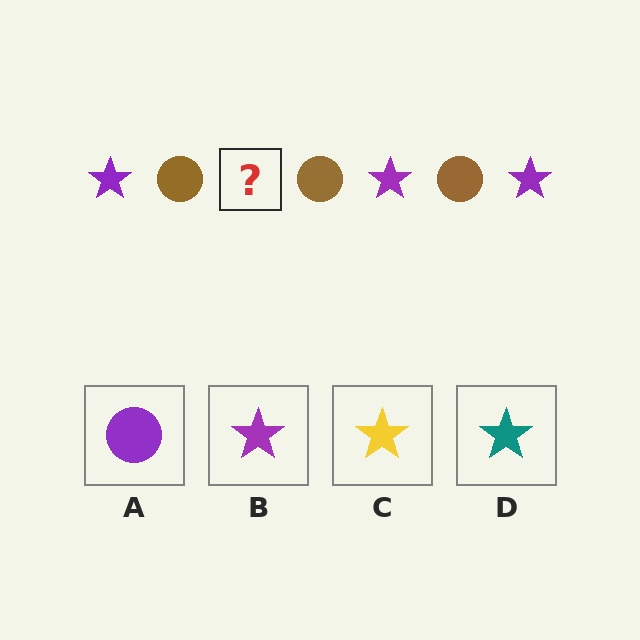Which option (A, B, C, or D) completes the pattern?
B.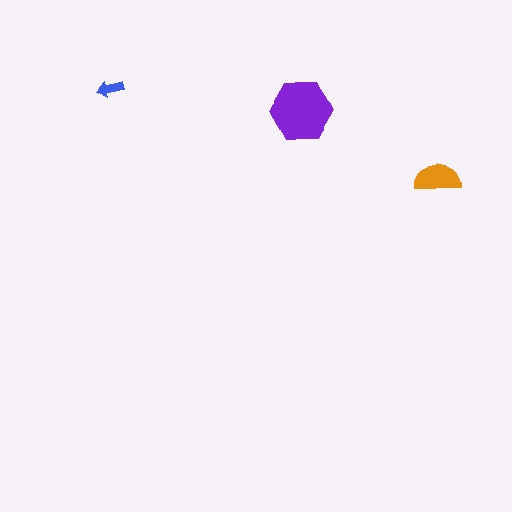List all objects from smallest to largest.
The blue arrow, the orange semicircle, the purple hexagon.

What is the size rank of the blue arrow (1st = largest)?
3rd.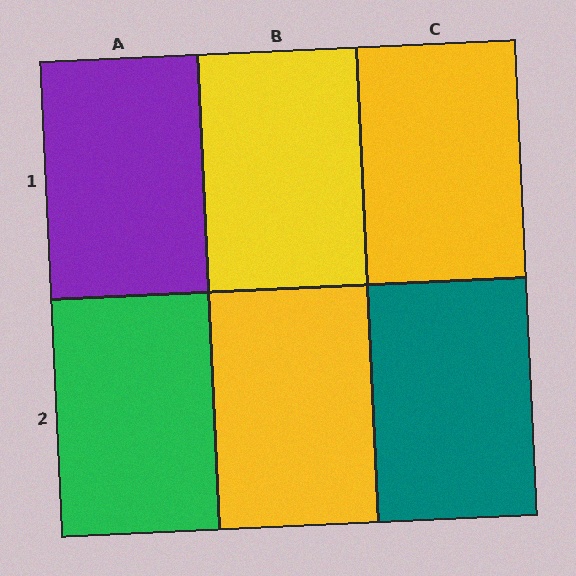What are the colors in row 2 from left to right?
Green, yellow, teal.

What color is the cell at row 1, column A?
Purple.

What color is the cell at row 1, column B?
Yellow.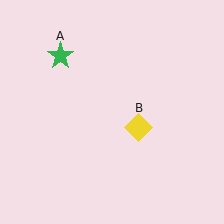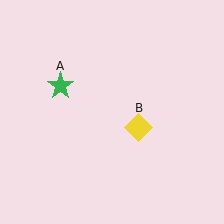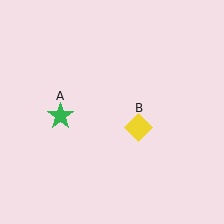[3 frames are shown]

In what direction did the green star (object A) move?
The green star (object A) moved down.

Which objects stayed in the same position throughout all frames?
Yellow diamond (object B) remained stationary.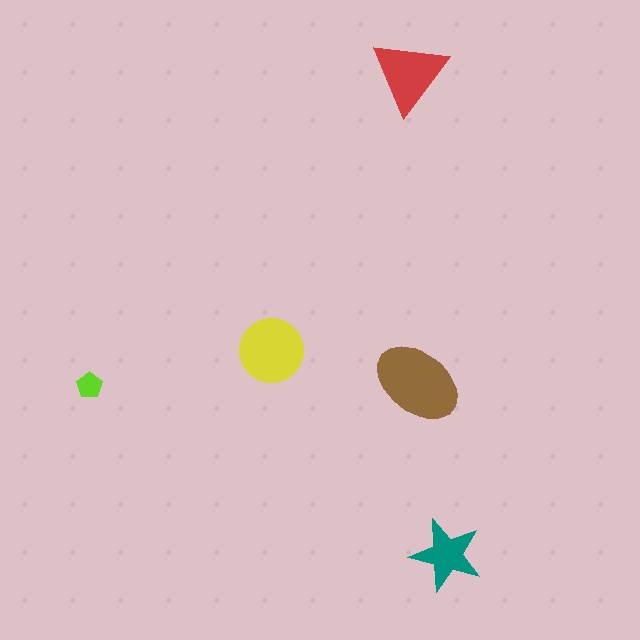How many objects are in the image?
There are 5 objects in the image.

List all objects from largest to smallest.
The brown ellipse, the yellow circle, the red triangle, the teal star, the lime pentagon.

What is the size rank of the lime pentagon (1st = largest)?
5th.